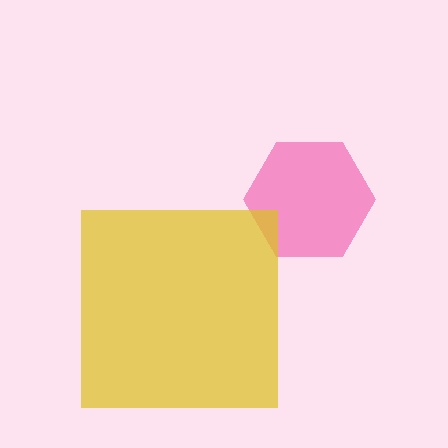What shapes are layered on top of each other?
The layered shapes are: a pink hexagon, a yellow square.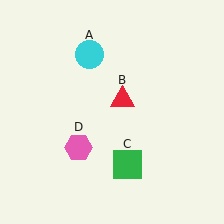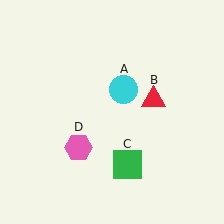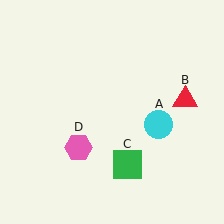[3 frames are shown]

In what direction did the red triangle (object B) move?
The red triangle (object B) moved right.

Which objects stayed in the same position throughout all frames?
Green square (object C) and pink hexagon (object D) remained stationary.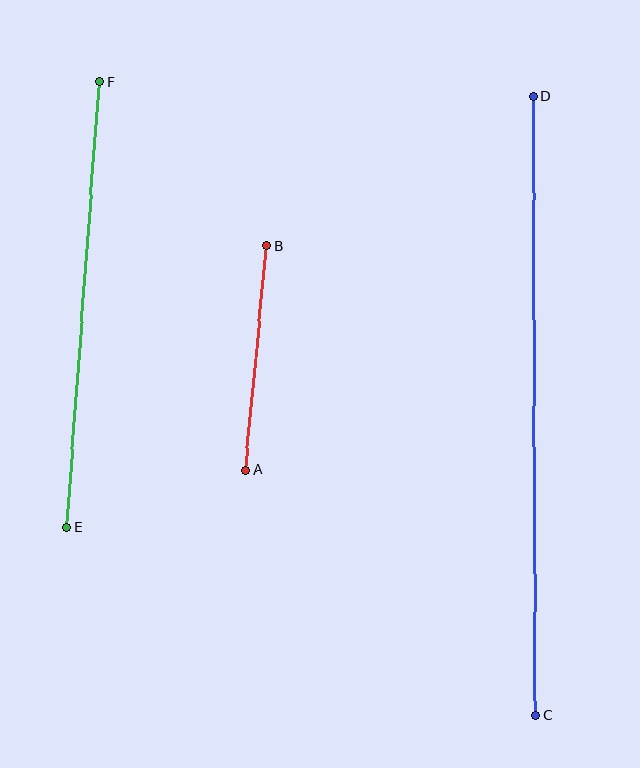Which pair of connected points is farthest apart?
Points C and D are farthest apart.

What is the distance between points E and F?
The distance is approximately 447 pixels.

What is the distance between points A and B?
The distance is approximately 224 pixels.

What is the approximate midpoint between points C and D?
The midpoint is at approximately (534, 406) pixels.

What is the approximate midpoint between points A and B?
The midpoint is at approximately (256, 358) pixels.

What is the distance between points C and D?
The distance is approximately 619 pixels.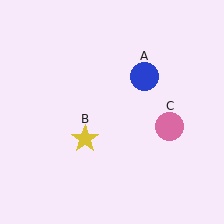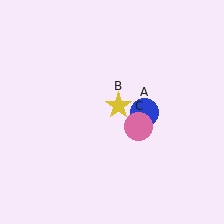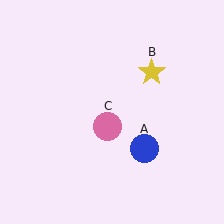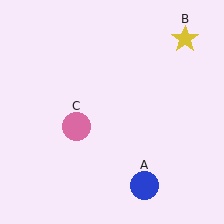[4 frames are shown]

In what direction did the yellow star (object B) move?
The yellow star (object B) moved up and to the right.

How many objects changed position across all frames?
3 objects changed position: blue circle (object A), yellow star (object B), pink circle (object C).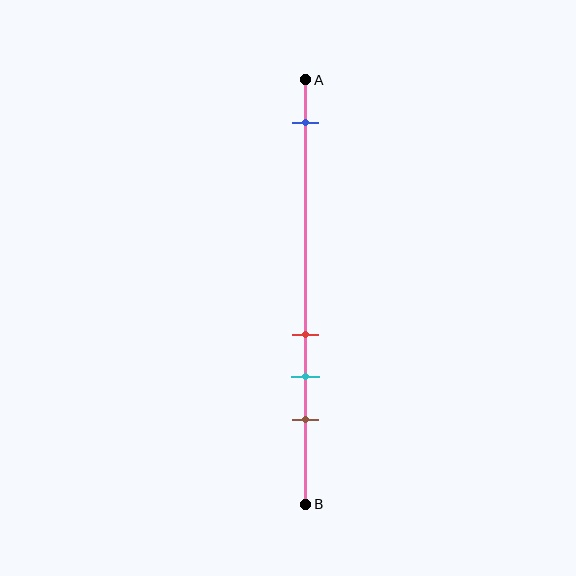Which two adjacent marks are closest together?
The red and cyan marks are the closest adjacent pair.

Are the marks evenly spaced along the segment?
No, the marks are not evenly spaced.